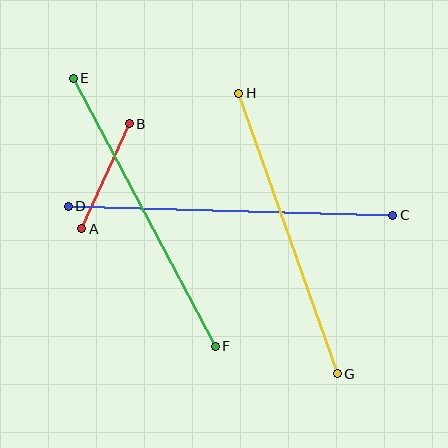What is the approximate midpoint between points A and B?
The midpoint is at approximately (105, 176) pixels.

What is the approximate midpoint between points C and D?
The midpoint is at approximately (230, 211) pixels.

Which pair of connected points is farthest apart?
Points C and D are farthest apart.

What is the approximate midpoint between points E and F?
The midpoint is at approximately (144, 212) pixels.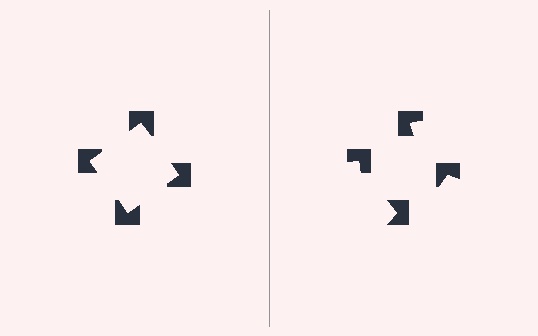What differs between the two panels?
The notched squares are positioned identically on both sides; only the wedge orientations differ. On the left they align to a square; on the right they are misaligned.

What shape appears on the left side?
An illusory square.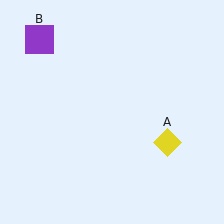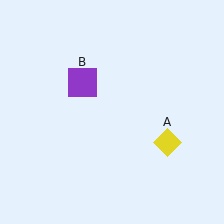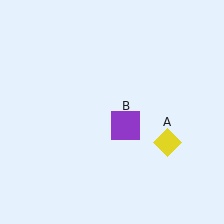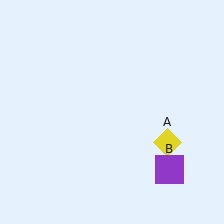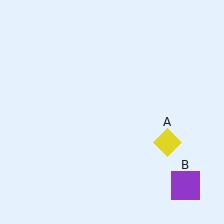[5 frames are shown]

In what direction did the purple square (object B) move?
The purple square (object B) moved down and to the right.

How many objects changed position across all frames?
1 object changed position: purple square (object B).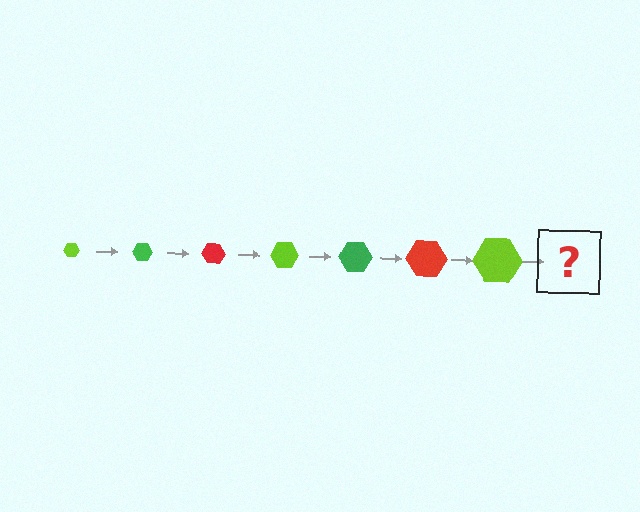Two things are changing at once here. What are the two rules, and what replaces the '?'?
The two rules are that the hexagon grows larger each step and the color cycles through lime, green, and red. The '?' should be a green hexagon, larger than the previous one.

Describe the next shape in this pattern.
It should be a green hexagon, larger than the previous one.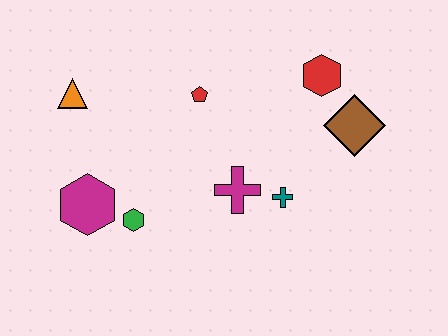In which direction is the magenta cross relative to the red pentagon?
The magenta cross is below the red pentagon.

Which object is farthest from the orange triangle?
The brown diamond is farthest from the orange triangle.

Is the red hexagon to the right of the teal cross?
Yes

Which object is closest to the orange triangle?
The magenta hexagon is closest to the orange triangle.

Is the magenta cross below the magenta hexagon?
No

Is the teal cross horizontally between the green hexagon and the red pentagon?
No